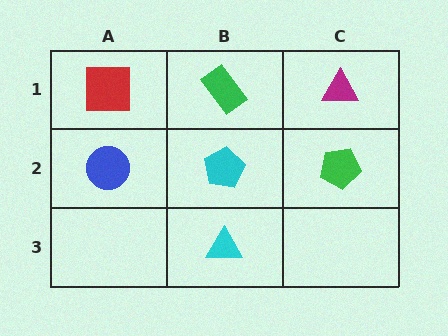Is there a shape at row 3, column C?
No, that cell is empty.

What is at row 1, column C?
A magenta triangle.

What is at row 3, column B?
A cyan triangle.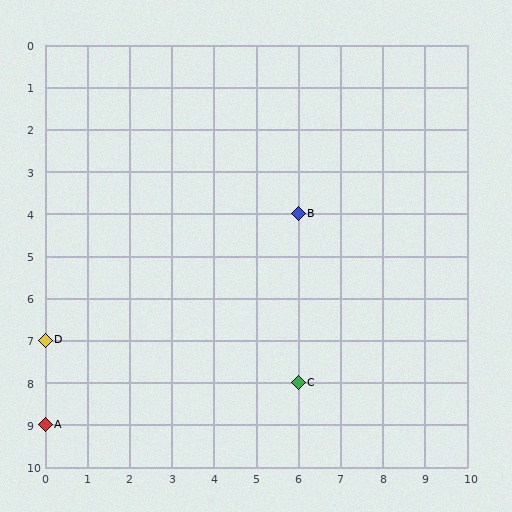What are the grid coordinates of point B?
Point B is at grid coordinates (6, 4).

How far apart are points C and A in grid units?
Points C and A are 6 columns and 1 row apart (about 6.1 grid units diagonally).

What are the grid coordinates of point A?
Point A is at grid coordinates (0, 9).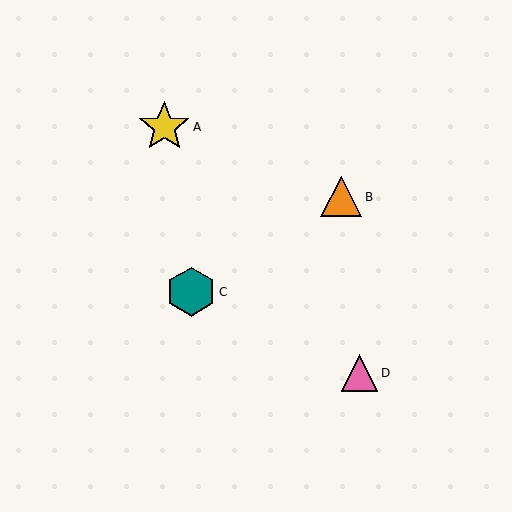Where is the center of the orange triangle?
The center of the orange triangle is at (341, 197).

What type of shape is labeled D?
Shape D is a pink triangle.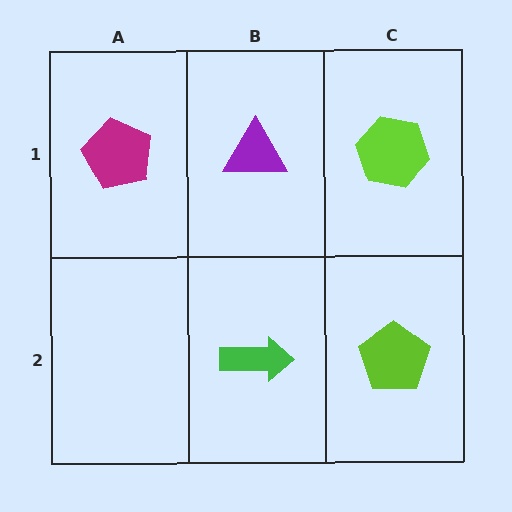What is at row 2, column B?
A green arrow.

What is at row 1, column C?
A lime hexagon.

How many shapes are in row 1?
3 shapes.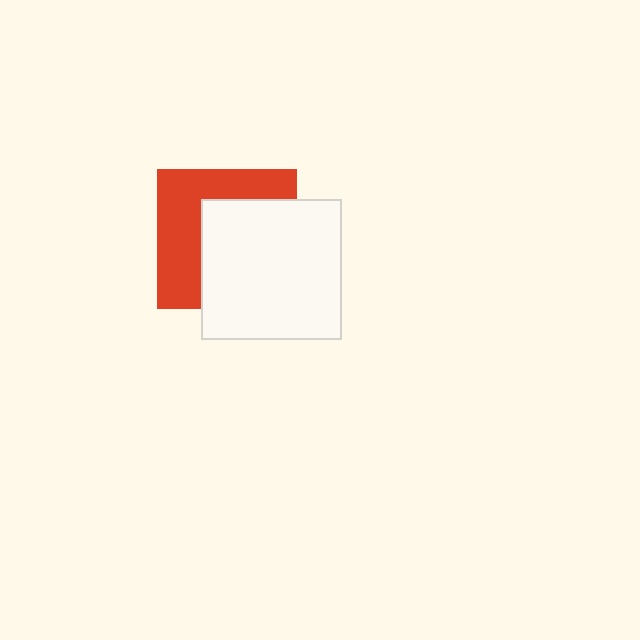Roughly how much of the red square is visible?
About half of it is visible (roughly 46%).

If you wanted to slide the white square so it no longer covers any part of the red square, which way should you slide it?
Slide it toward the lower-right — that is the most direct way to separate the two shapes.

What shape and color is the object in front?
The object in front is a white square.